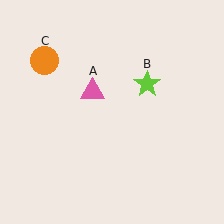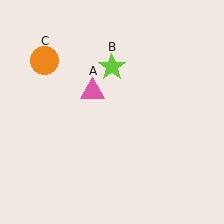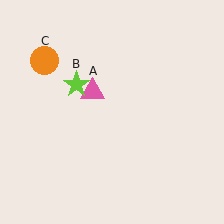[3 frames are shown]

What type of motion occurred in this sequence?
The lime star (object B) rotated counterclockwise around the center of the scene.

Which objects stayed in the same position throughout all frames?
Pink triangle (object A) and orange circle (object C) remained stationary.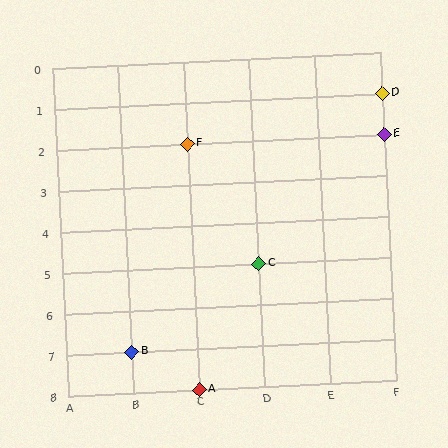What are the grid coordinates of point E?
Point E is at grid coordinates (F, 2).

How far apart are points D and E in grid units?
Points D and E are 1 row apart.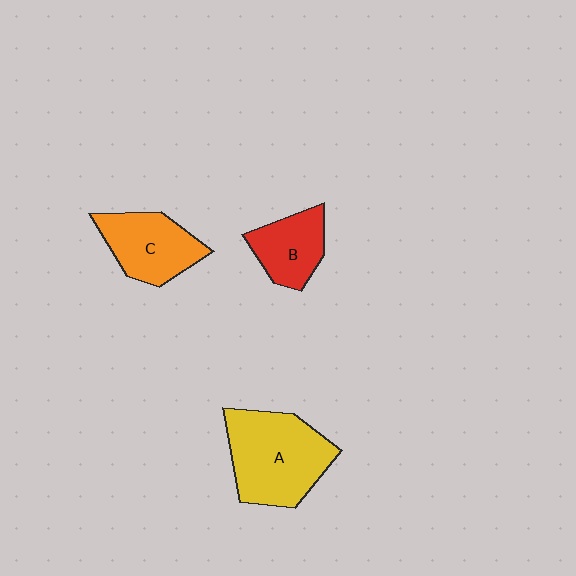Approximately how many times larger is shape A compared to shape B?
Approximately 1.8 times.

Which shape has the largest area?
Shape A (yellow).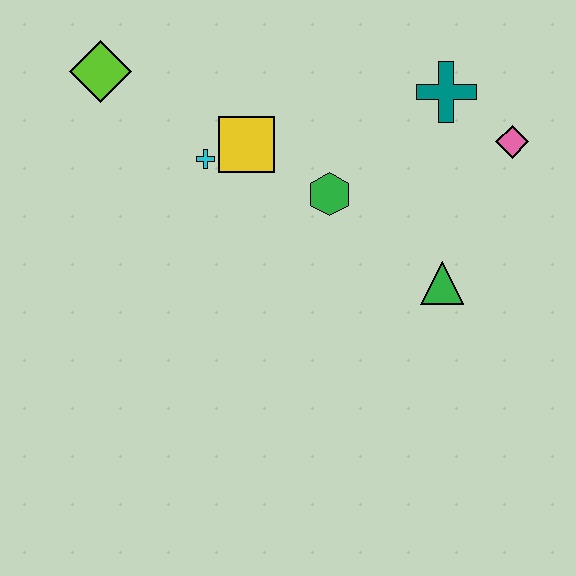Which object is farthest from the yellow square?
The pink diamond is farthest from the yellow square.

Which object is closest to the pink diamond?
The teal cross is closest to the pink diamond.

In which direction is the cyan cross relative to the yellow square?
The cyan cross is to the left of the yellow square.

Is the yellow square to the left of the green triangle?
Yes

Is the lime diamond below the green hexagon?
No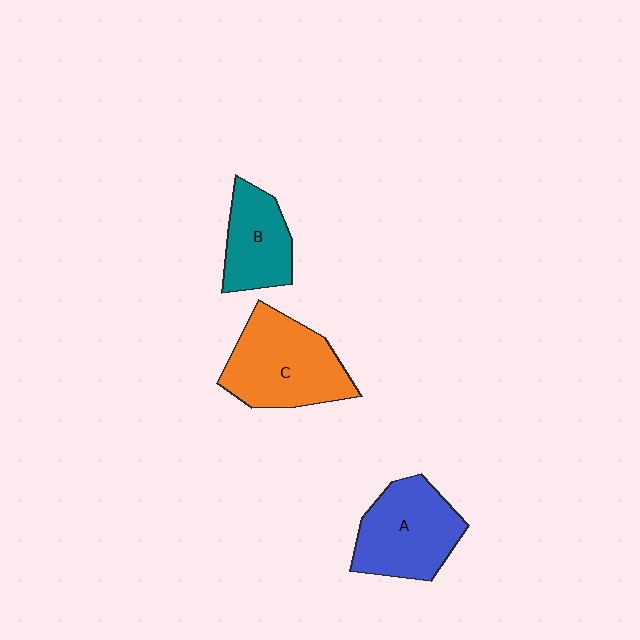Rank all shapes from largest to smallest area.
From largest to smallest: C (orange), A (blue), B (teal).